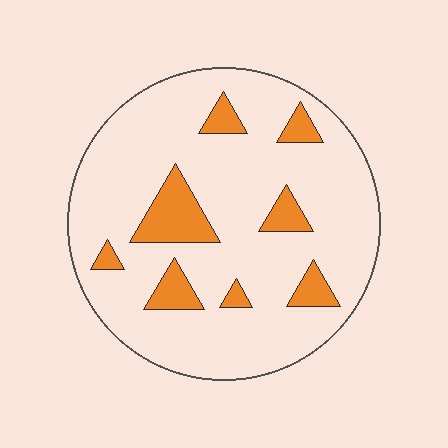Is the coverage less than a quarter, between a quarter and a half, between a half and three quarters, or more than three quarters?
Less than a quarter.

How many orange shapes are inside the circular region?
8.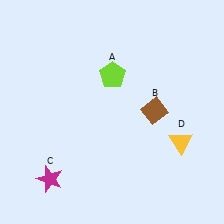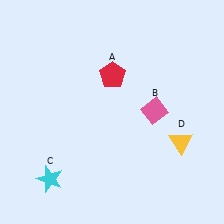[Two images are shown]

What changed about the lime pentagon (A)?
In Image 1, A is lime. In Image 2, it changed to red.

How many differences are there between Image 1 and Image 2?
There are 3 differences between the two images.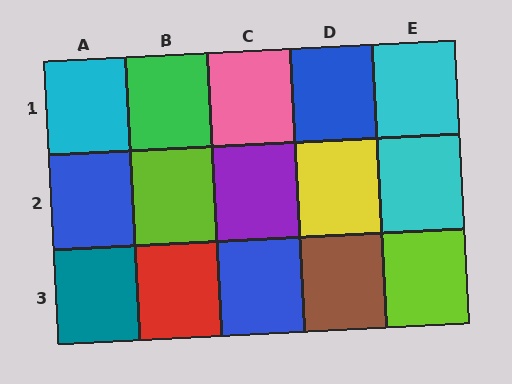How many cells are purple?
1 cell is purple.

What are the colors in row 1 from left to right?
Cyan, green, pink, blue, cyan.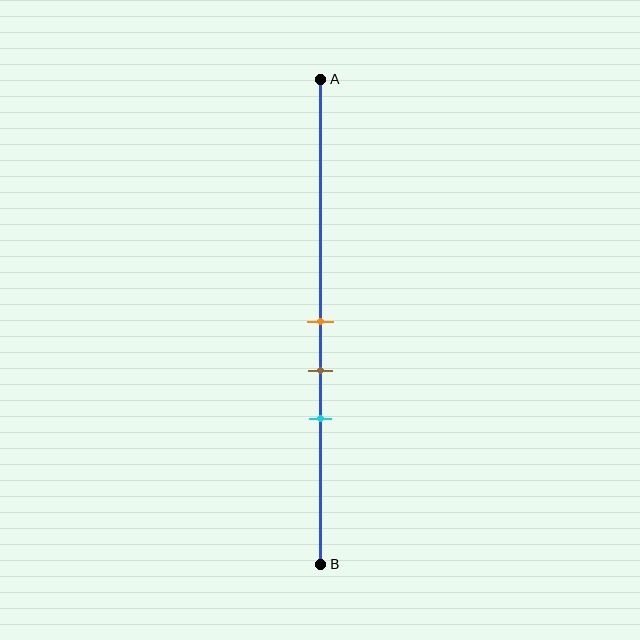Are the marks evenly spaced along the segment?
Yes, the marks are approximately evenly spaced.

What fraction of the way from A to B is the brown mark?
The brown mark is approximately 60% (0.6) of the way from A to B.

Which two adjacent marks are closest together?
The orange and brown marks are the closest adjacent pair.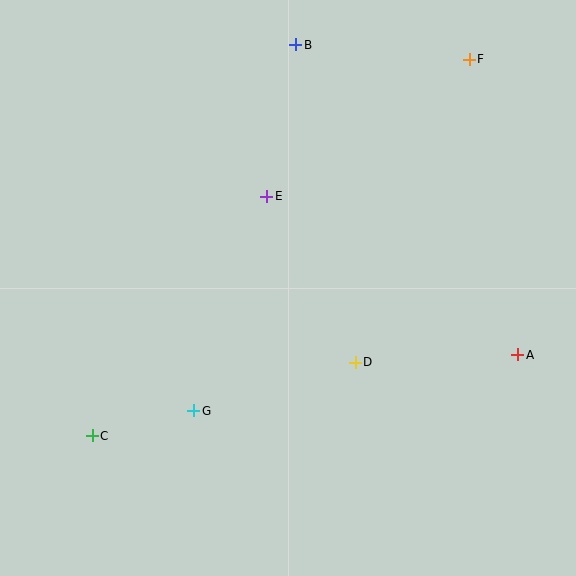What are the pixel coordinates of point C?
Point C is at (92, 436).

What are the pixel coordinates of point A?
Point A is at (518, 355).